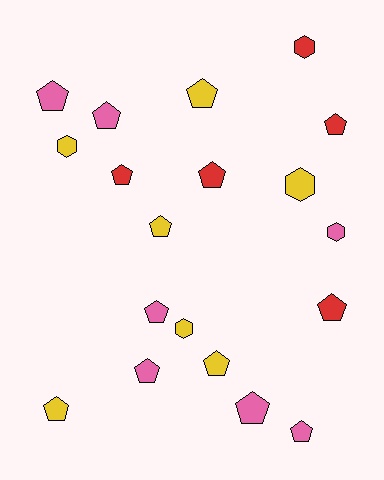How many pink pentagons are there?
There are 6 pink pentagons.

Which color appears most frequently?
Pink, with 7 objects.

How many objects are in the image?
There are 19 objects.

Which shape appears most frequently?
Pentagon, with 14 objects.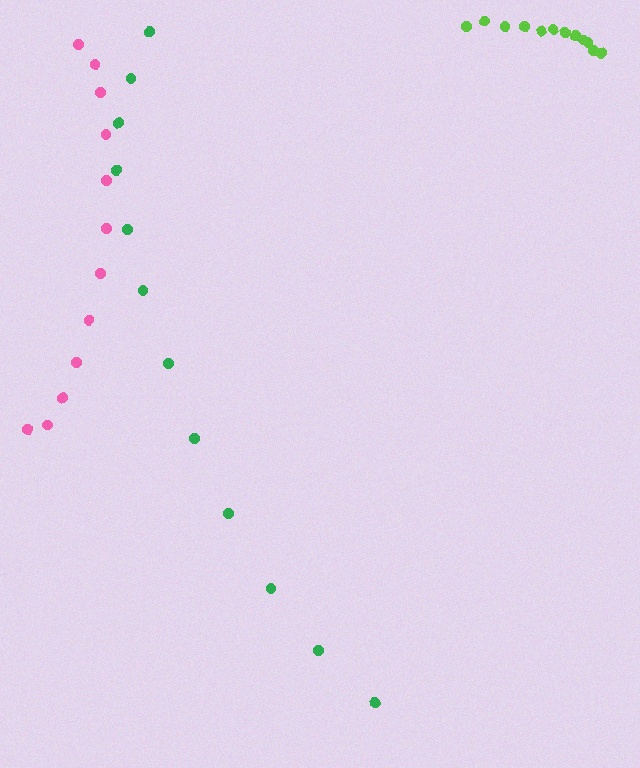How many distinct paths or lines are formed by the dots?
There are 3 distinct paths.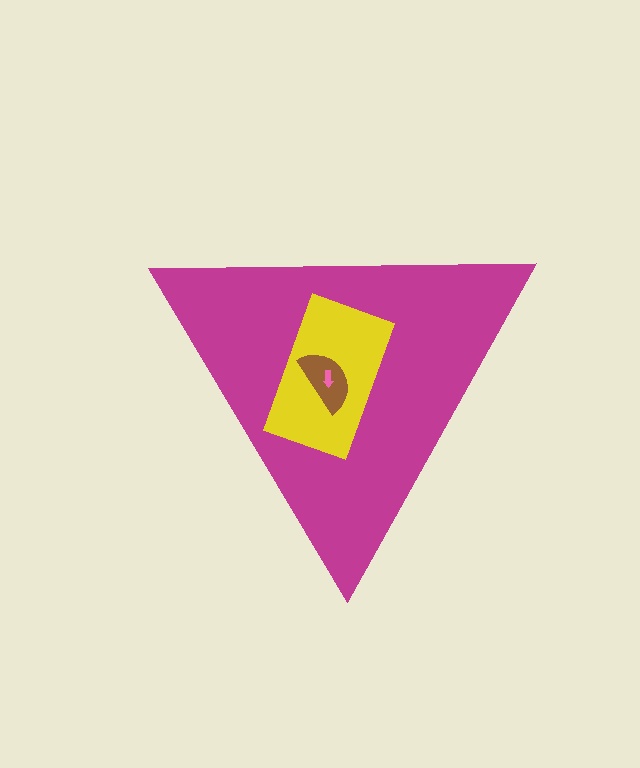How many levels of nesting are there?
4.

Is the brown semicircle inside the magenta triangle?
Yes.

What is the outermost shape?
The magenta triangle.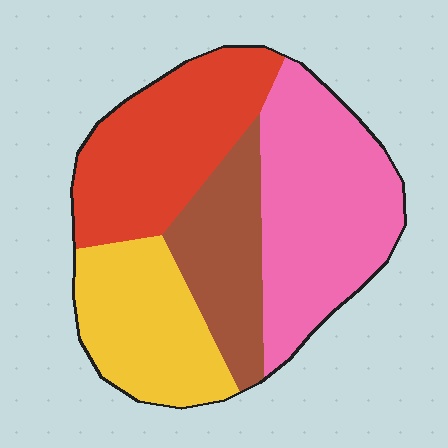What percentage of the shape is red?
Red takes up about one quarter (1/4) of the shape.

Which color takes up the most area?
Pink, at roughly 35%.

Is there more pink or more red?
Pink.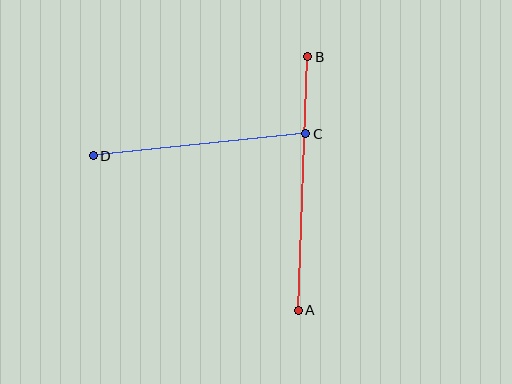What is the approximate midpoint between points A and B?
The midpoint is at approximately (303, 184) pixels.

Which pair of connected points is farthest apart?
Points A and B are farthest apart.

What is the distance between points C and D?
The distance is approximately 214 pixels.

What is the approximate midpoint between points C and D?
The midpoint is at approximately (200, 145) pixels.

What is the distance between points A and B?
The distance is approximately 254 pixels.